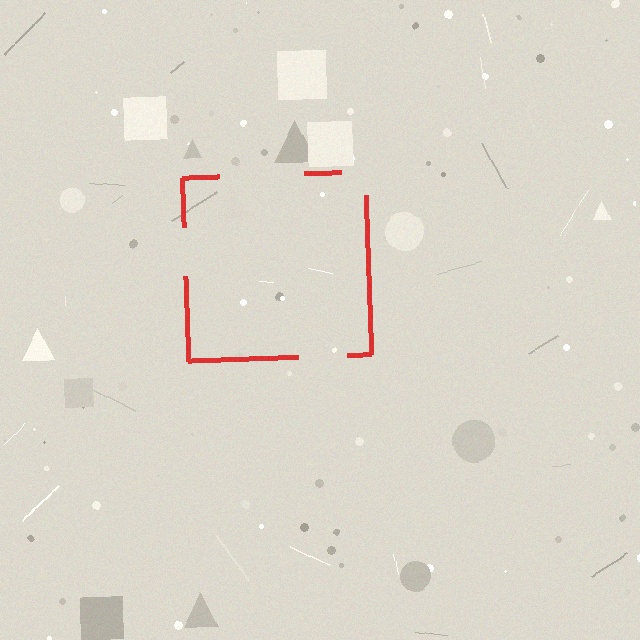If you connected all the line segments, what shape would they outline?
They would outline a square.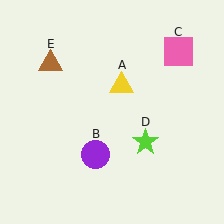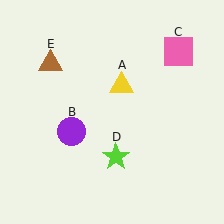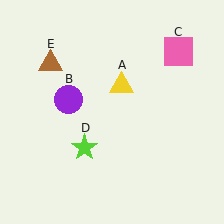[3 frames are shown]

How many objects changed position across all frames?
2 objects changed position: purple circle (object B), lime star (object D).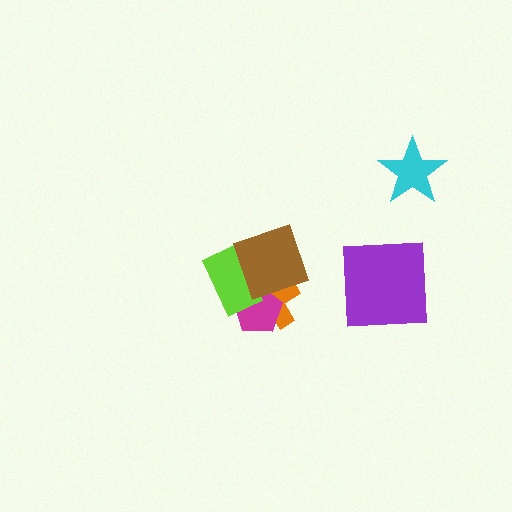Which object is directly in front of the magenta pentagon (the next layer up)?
The lime rectangle is directly in front of the magenta pentagon.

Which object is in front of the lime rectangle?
The brown diamond is in front of the lime rectangle.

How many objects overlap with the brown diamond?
3 objects overlap with the brown diamond.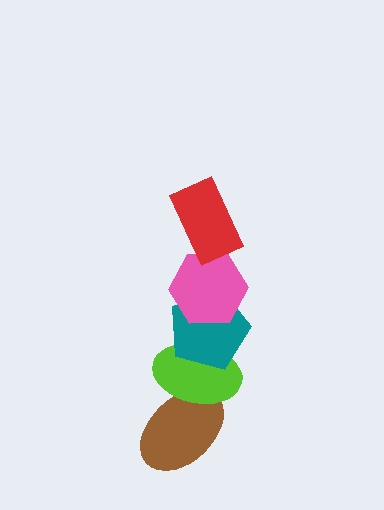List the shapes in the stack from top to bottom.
From top to bottom: the red rectangle, the pink hexagon, the teal pentagon, the lime ellipse, the brown ellipse.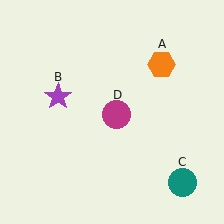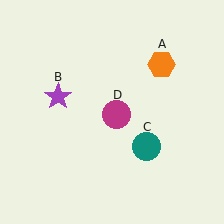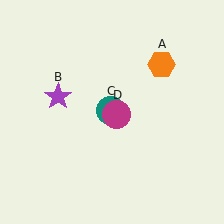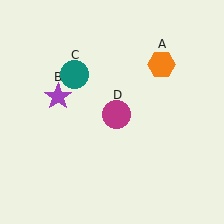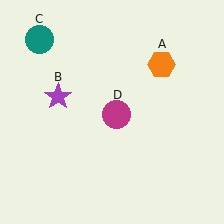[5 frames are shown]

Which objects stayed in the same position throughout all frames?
Orange hexagon (object A) and purple star (object B) and magenta circle (object D) remained stationary.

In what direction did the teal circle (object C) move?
The teal circle (object C) moved up and to the left.